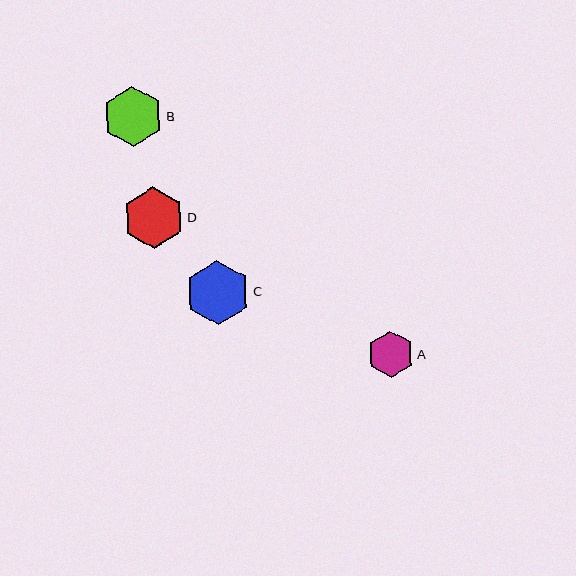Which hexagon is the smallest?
Hexagon A is the smallest with a size of approximately 47 pixels.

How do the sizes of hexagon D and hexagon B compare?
Hexagon D and hexagon B are approximately the same size.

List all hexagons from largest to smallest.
From largest to smallest: C, D, B, A.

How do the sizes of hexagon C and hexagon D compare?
Hexagon C and hexagon D are approximately the same size.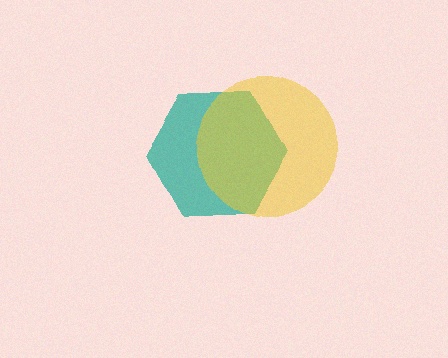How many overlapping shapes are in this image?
There are 2 overlapping shapes in the image.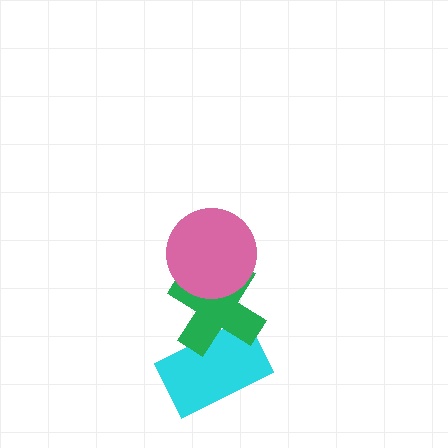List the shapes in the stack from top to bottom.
From top to bottom: the pink circle, the green cross, the cyan rectangle.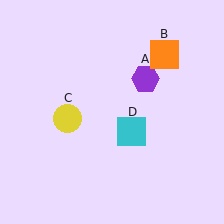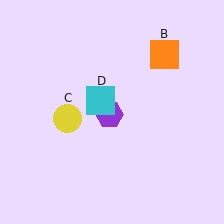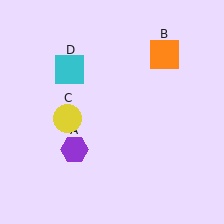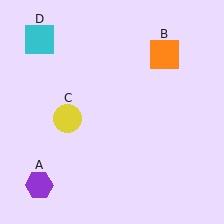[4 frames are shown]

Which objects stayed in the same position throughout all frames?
Orange square (object B) and yellow circle (object C) remained stationary.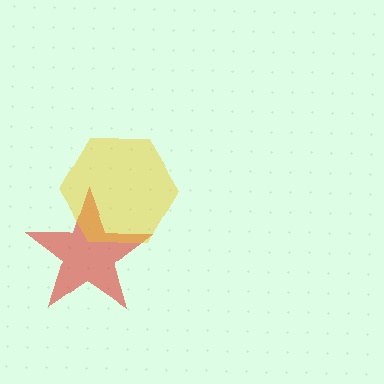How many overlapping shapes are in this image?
There are 2 overlapping shapes in the image.